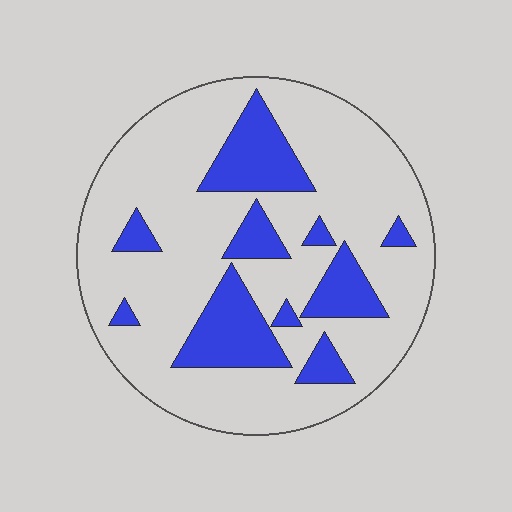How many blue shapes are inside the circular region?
10.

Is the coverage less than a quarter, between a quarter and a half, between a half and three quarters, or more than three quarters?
Less than a quarter.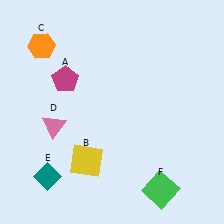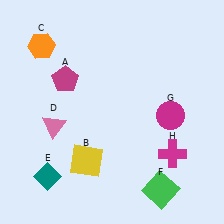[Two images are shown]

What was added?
A magenta circle (G), a magenta cross (H) were added in Image 2.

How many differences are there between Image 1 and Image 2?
There are 2 differences between the two images.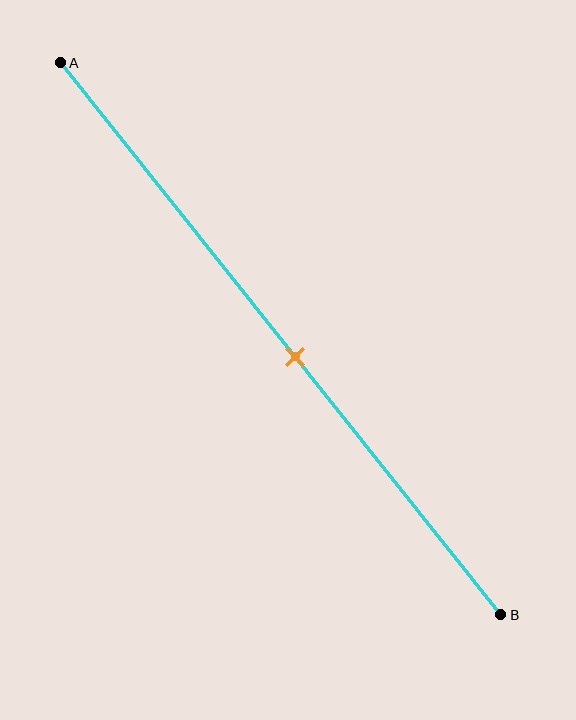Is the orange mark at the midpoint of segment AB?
No, the mark is at about 55% from A, not at the 50% midpoint.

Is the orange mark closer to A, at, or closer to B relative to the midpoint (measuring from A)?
The orange mark is closer to point B than the midpoint of segment AB.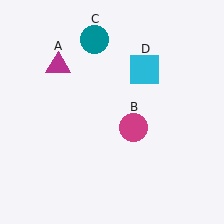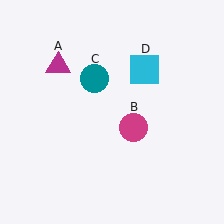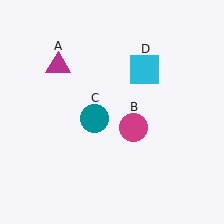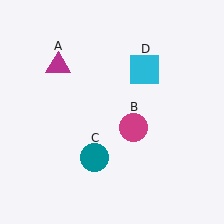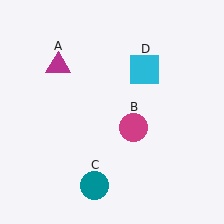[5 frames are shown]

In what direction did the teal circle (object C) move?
The teal circle (object C) moved down.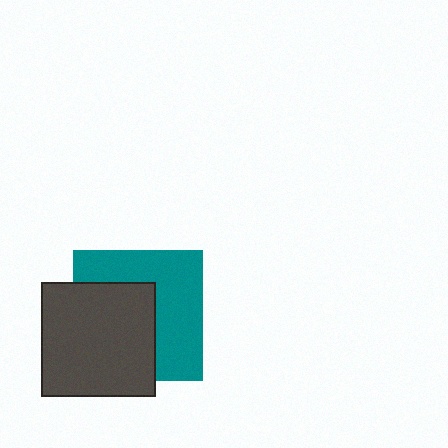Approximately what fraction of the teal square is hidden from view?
Roughly 48% of the teal square is hidden behind the dark gray square.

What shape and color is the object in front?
The object in front is a dark gray square.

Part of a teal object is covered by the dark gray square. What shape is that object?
It is a square.